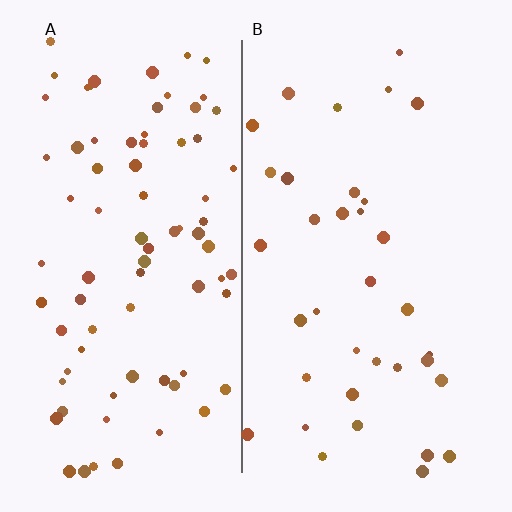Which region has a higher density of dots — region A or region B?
A (the left).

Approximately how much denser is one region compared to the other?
Approximately 2.3× — region A over region B.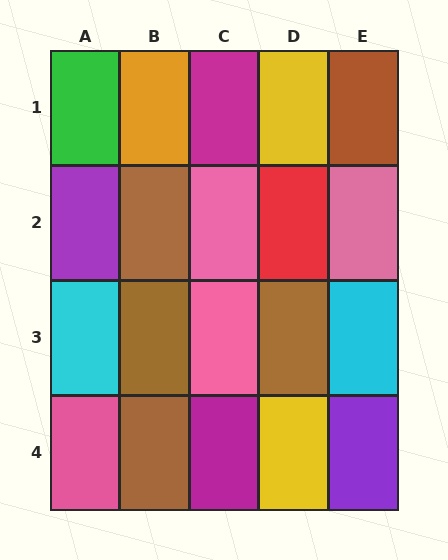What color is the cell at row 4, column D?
Yellow.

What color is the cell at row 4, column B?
Brown.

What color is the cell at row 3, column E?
Cyan.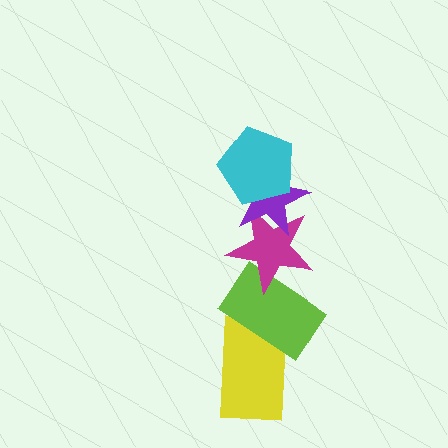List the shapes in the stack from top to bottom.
From top to bottom: the cyan pentagon, the purple star, the magenta star, the lime rectangle, the yellow rectangle.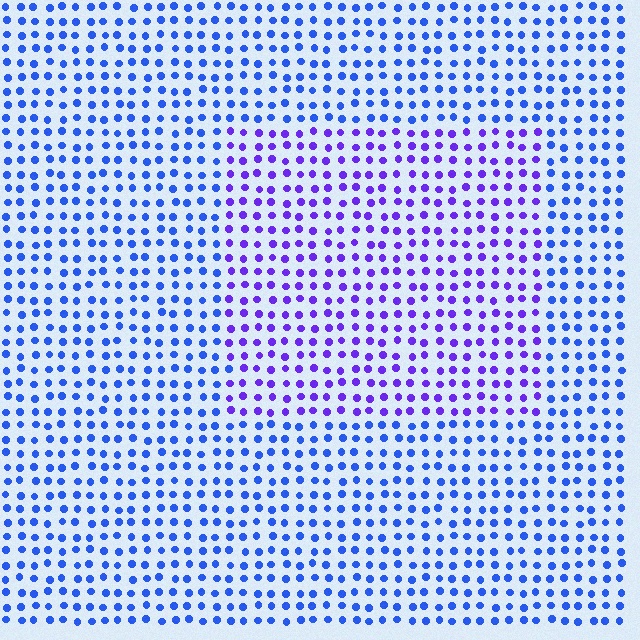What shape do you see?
I see a rectangle.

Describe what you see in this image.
The image is filled with small blue elements in a uniform arrangement. A rectangle-shaped region is visible where the elements are tinted to a slightly different hue, forming a subtle color boundary.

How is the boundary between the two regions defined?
The boundary is defined purely by a slight shift in hue (about 36 degrees). Spacing, size, and orientation are identical on both sides.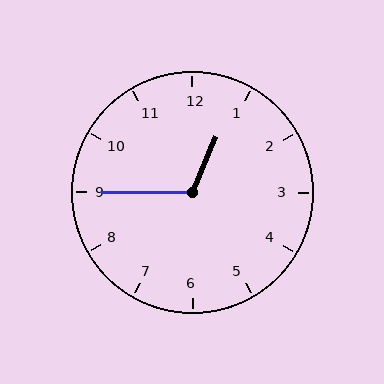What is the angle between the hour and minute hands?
Approximately 112 degrees.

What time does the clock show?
12:45.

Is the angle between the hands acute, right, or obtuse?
It is obtuse.